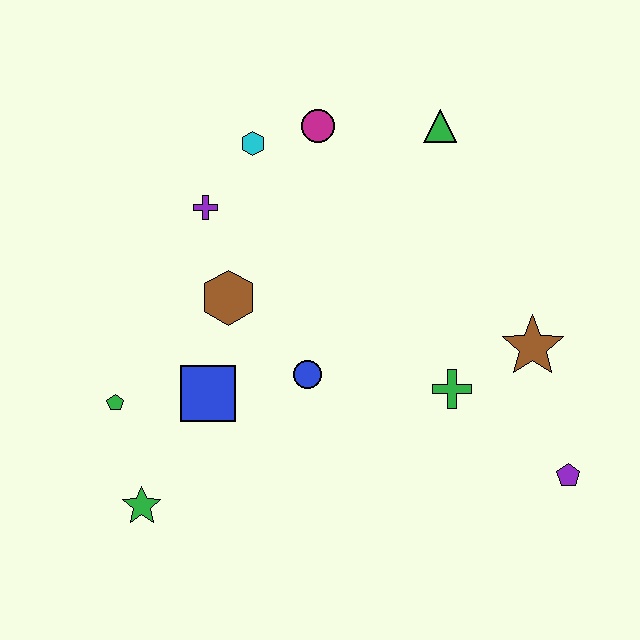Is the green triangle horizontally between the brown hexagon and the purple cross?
No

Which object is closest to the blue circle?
The blue square is closest to the blue circle.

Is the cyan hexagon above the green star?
Yes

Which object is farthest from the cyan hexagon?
The purple pentagon is farthest from the cyan hexagon.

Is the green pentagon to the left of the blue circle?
Yes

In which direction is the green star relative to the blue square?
The green star is below the blue square.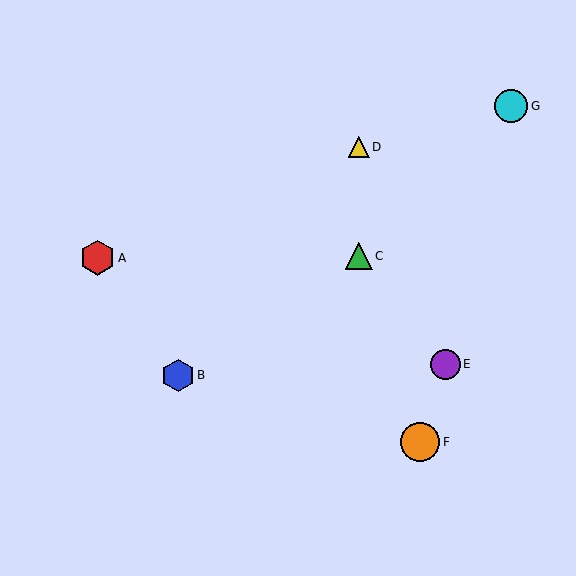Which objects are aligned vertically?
Objects C, D are aligned vertically.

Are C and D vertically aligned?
Yes, both are at x≈359.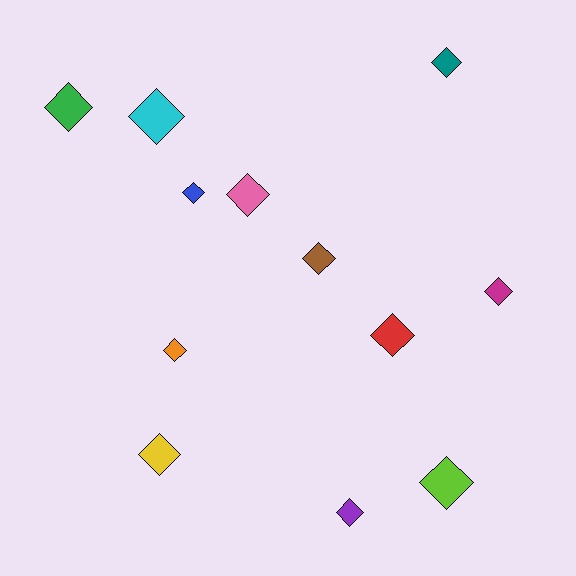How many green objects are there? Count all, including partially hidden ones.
There is 1 green object.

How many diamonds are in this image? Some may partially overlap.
There are 12 diamonds.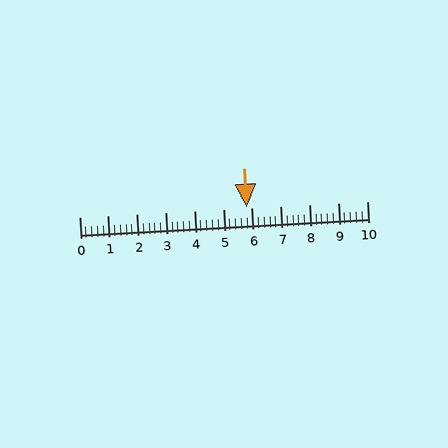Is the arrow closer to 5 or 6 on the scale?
The arrow is closer to 6.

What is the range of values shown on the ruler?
The ruler shows values from 0 to 10.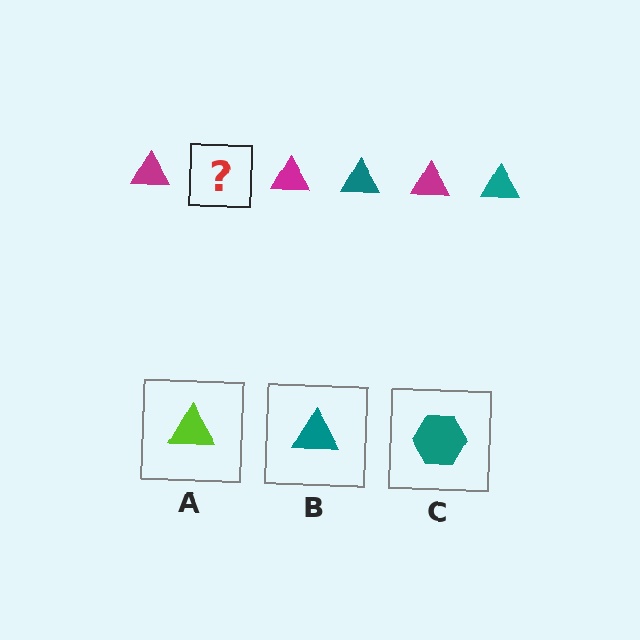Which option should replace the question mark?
Option B.